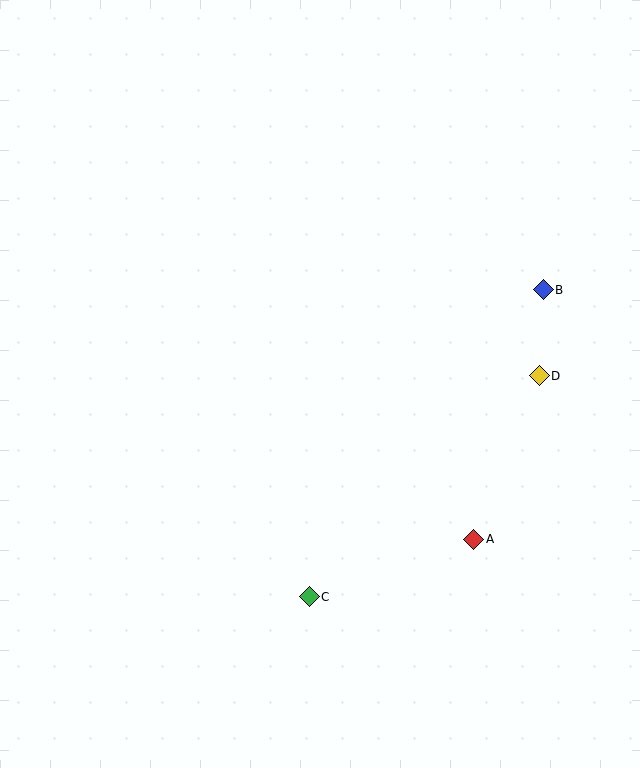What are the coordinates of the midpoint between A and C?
The midpoint between A and C is at (392, 568).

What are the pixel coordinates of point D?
Point D is at (539, 376).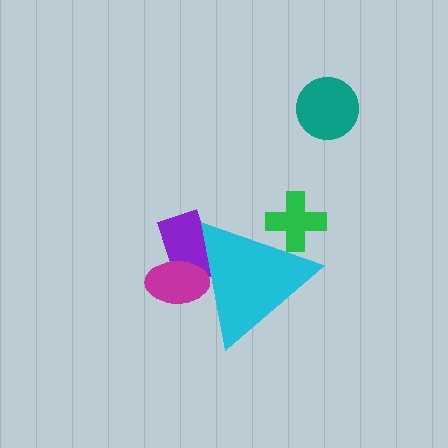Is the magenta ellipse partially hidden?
Yes, the magenta ellipse is partially hidden behind the cyan triangle.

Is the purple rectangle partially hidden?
Yes, the purple rectangle is partially hidden behind the cyan triangle.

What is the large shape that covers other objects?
A cyan triangle.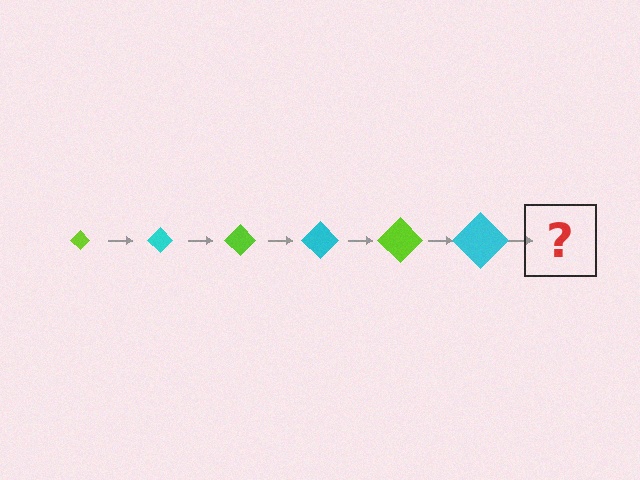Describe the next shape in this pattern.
It should be a lime diamond, larger than the previous one.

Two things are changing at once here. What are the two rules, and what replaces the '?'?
The two rules are that the diamond grows larger each step and the color cycles through lime and cyan. The '?' should be a lime diamond, larger than the previous one.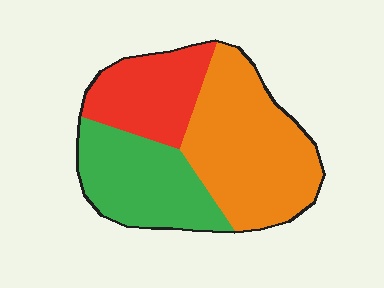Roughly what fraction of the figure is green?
Green covers 31% of the figure.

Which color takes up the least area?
Red, at roughly 25%.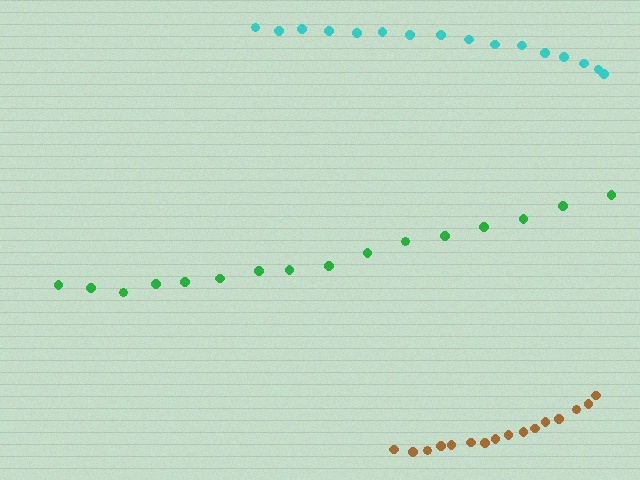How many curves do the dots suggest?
There are 3 distinct paths.